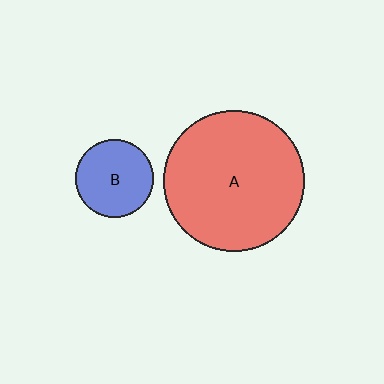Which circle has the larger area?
Circle A (red).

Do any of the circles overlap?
No, none of the circles overlap.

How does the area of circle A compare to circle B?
Approximately 3.2 times.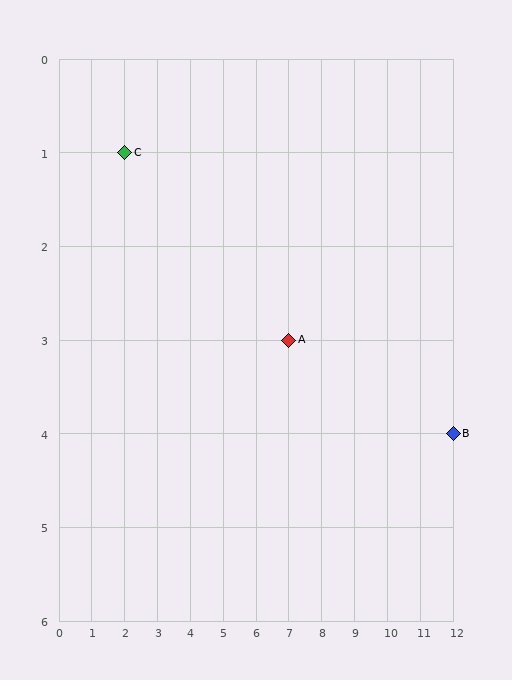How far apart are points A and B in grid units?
Points A and B are 5 columns and 1 row apart (about 5.1 grid units diagonally).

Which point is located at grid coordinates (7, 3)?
Point A is at (7, 3).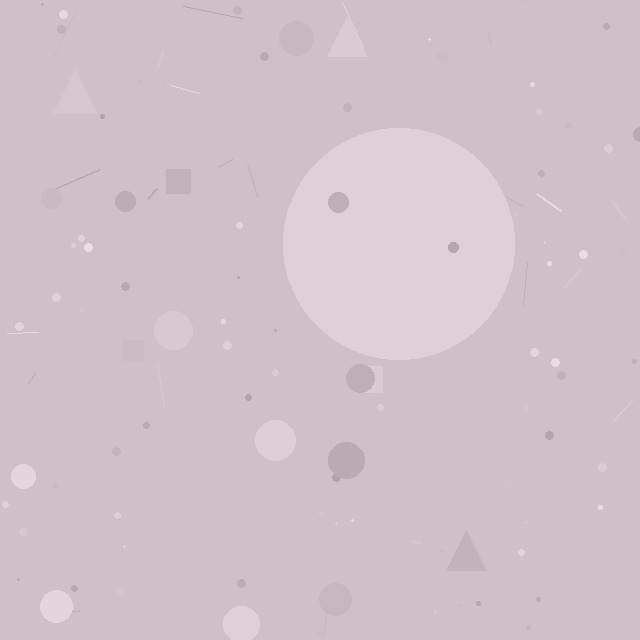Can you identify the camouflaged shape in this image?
The camouflaged shape is a circle.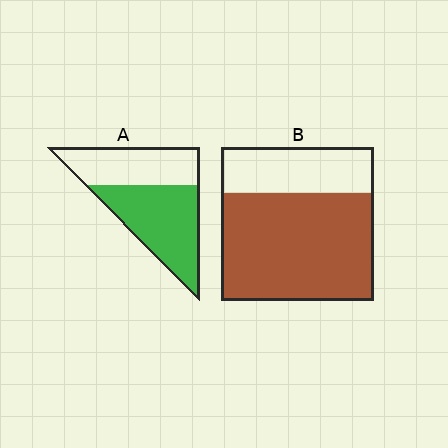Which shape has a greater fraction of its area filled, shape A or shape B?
Shape B.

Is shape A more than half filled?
Yes.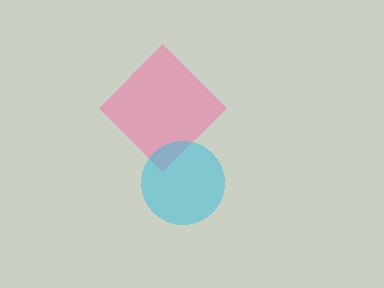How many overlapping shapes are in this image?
There are 2 overlapping shapes in the image.